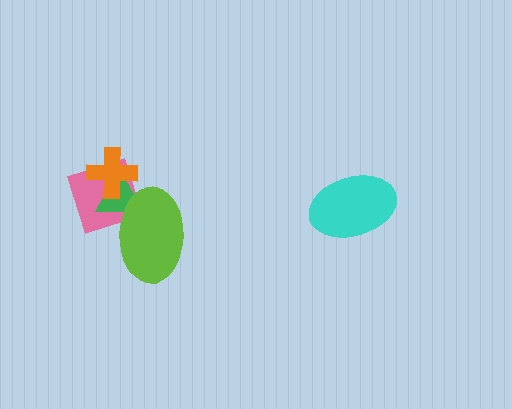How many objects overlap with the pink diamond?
3 objects overlap with the pink diamond.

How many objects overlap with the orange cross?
2 objects overlap with the orange cross.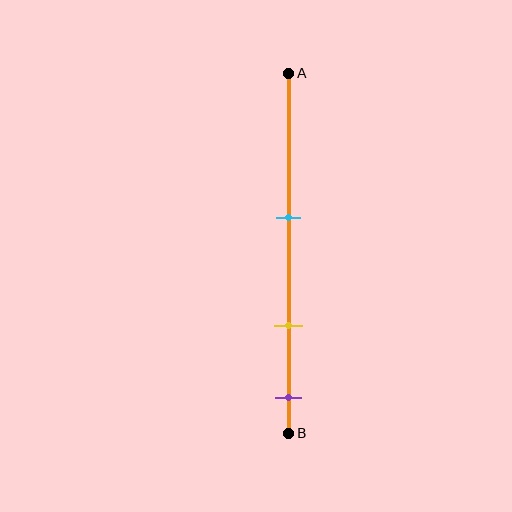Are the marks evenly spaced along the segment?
Yes, the marks are approximately evenly spaced.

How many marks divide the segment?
There are 3 marks dividing the segment.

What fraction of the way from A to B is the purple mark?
The purple mark is approximately 90% (0.9) of the way from A to B.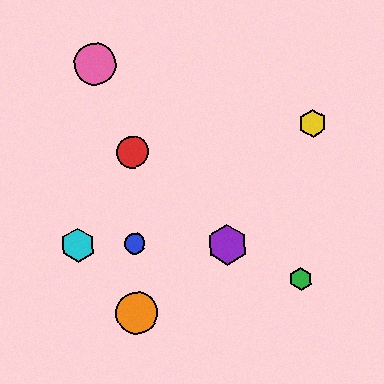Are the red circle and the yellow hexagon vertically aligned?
No, the red circle is at x≈132 and the yellow hexagon is at x≈313.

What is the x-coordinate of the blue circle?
The blue circle is at x≈135.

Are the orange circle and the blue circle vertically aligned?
Yes, both are at x≈137.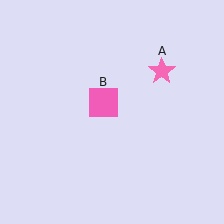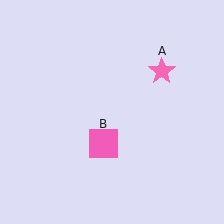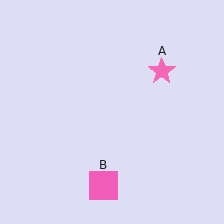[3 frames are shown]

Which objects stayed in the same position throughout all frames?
Pink star (object A) remained stationary.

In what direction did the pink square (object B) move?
The pink square (object B) moved down.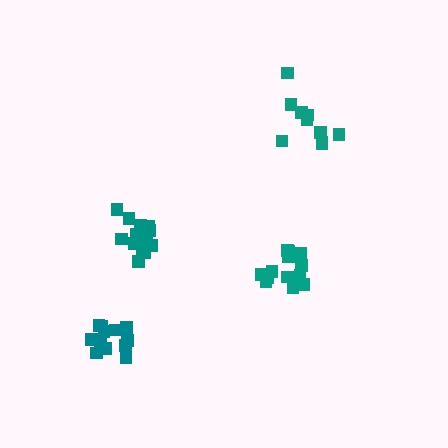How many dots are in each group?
Group 1: 14 dots, Group 2: 13 dots, Group 3: 10 dots, Group 4: 12 dots (49 total).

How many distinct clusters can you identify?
There are 4 distinct clusters.